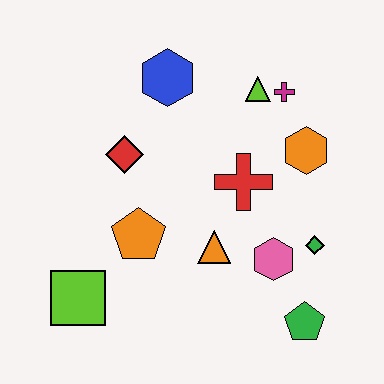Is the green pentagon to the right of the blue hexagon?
Yes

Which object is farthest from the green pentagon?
The blue hexagon is farthest from the green pentagon.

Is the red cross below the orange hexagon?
Yes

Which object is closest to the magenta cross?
The lime triangle is closest to the magenta cross.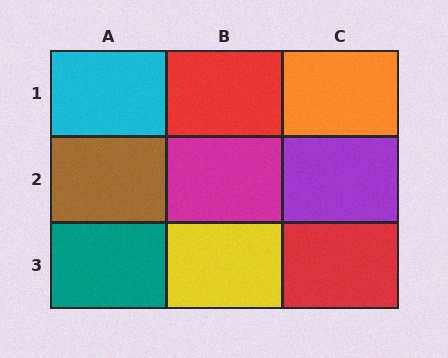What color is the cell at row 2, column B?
Magenta.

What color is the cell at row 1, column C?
Orange.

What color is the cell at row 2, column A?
Brown.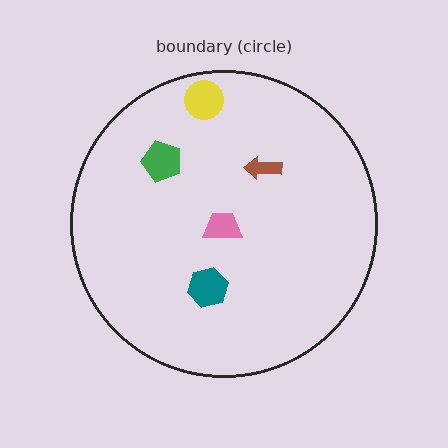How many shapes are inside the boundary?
5 inside, 0 outside.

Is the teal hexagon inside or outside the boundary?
Inside.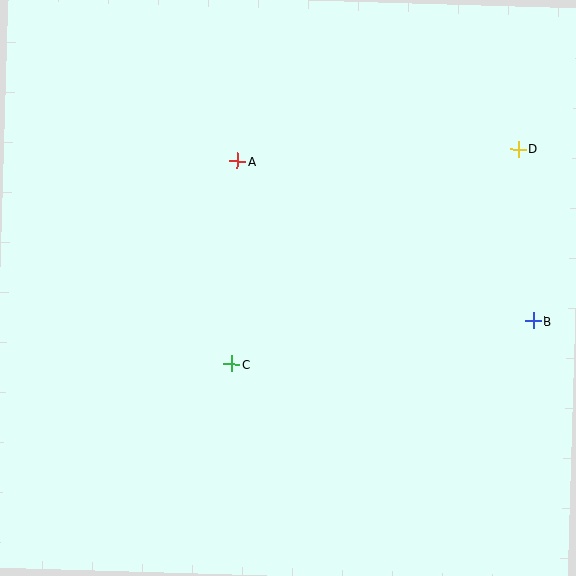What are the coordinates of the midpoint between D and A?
The midpoint between D and A is at (378, 155).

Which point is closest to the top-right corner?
Point D is closest to the top-right corner.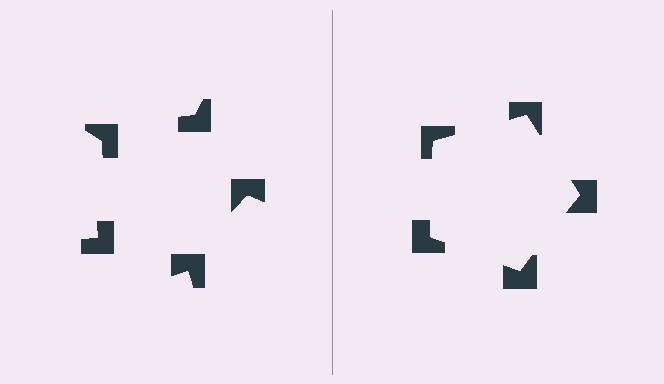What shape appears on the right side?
An illusory pentagon.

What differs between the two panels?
The notched squares are positioned identically on both sides; only the wedge orientations differ. On the right they align to a pentagon; on the left they are misaligned.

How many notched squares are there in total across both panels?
10 — 5 on each side.